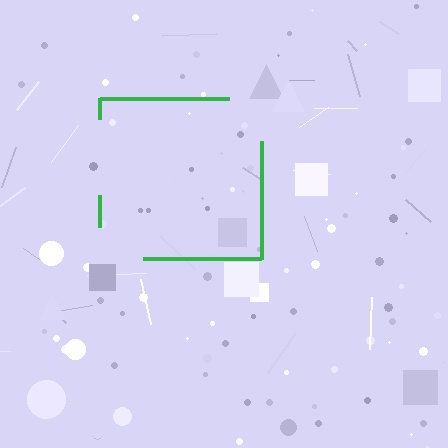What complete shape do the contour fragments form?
The contour fragments form a square.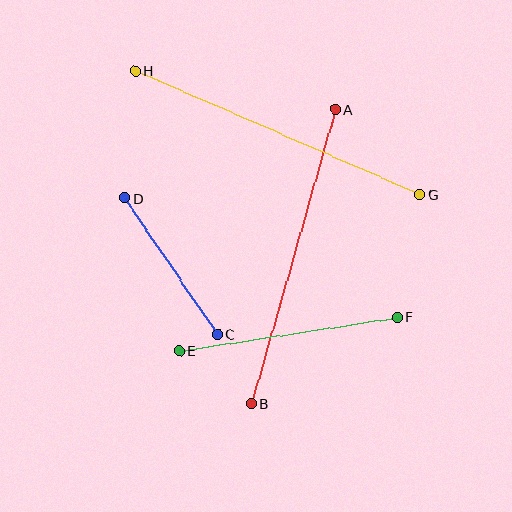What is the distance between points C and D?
The distance is approximately 165 pixels.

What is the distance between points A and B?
The distance is approximately 306 pixels.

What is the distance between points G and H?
The distance is approximately 311 pixels.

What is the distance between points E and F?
The distance is approximately 220 pixels.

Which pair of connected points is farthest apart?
Points G and H are farthest apart.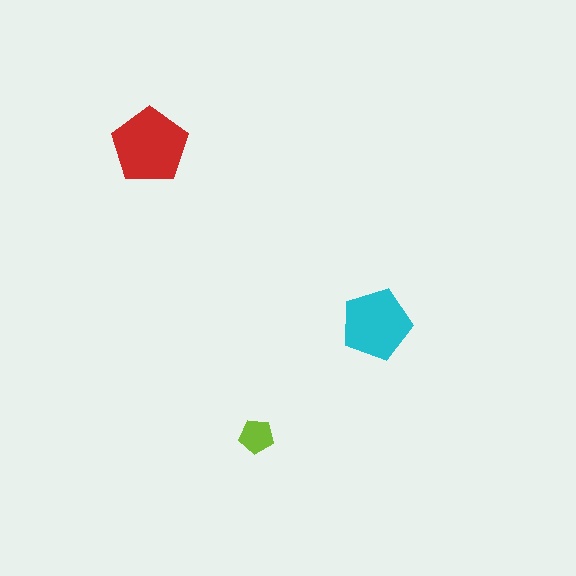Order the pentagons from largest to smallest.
the red one, the cyan one, the lime one.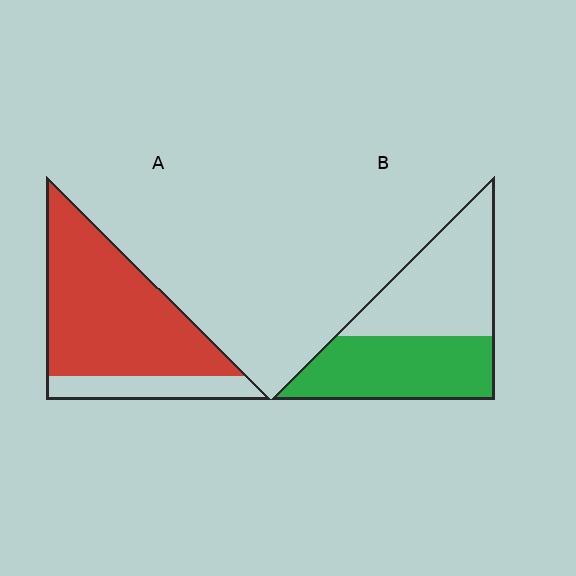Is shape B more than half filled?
Roughly half.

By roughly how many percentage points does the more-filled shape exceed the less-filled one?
By roughly 30 percentage points (A over B).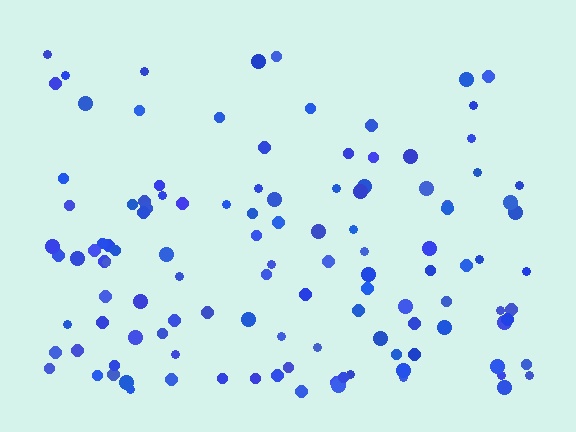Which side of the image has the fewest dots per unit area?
The top.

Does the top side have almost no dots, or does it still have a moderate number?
Still a moderate number, just noticeably fewer than the bottom.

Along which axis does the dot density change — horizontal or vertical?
Vertical.